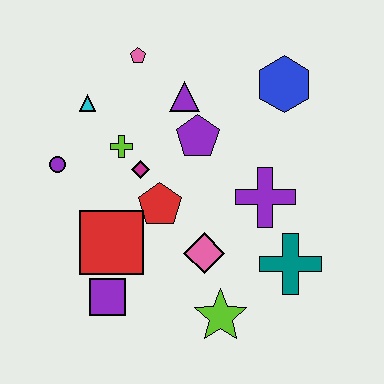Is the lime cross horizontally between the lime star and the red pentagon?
No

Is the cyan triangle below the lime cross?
No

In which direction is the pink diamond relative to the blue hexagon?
The pink diamond is below the blue hexagon.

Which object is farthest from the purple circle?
The teal cross is farthest from the purple circle.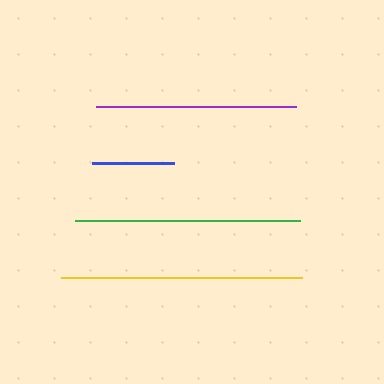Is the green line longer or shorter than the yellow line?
The yellow line is longer than the green line.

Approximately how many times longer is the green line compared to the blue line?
The green line is approximately 2.8 times the length of the blue line.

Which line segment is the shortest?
The blue line is the shortest at approximately 82 pixels.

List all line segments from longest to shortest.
From longest to shortest: yellow, green, purple, blue.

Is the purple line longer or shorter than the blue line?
The purple line is longer than the blue line.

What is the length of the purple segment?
The purple segment is approximately 200 pixels long.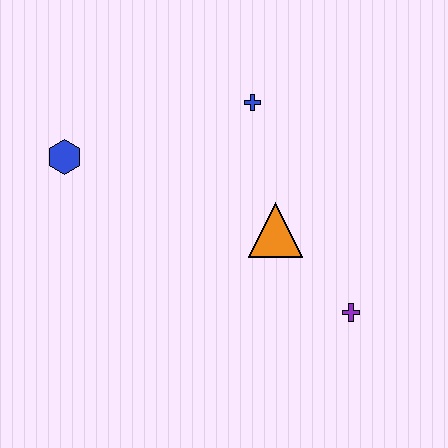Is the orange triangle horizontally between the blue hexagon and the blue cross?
No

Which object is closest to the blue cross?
The orange triangle is closest to the blue cross.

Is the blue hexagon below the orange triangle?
No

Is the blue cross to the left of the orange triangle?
Yes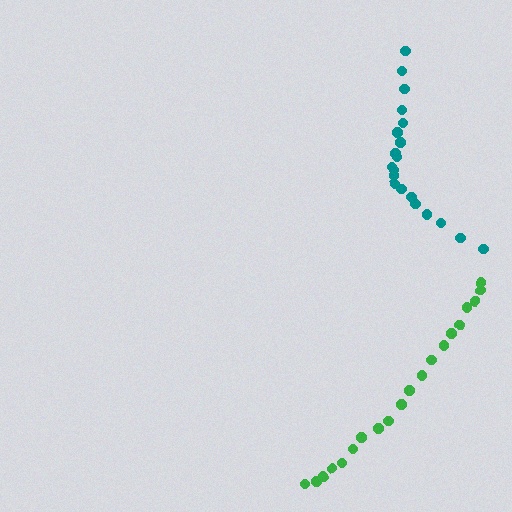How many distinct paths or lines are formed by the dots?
There are 2 distinct paths.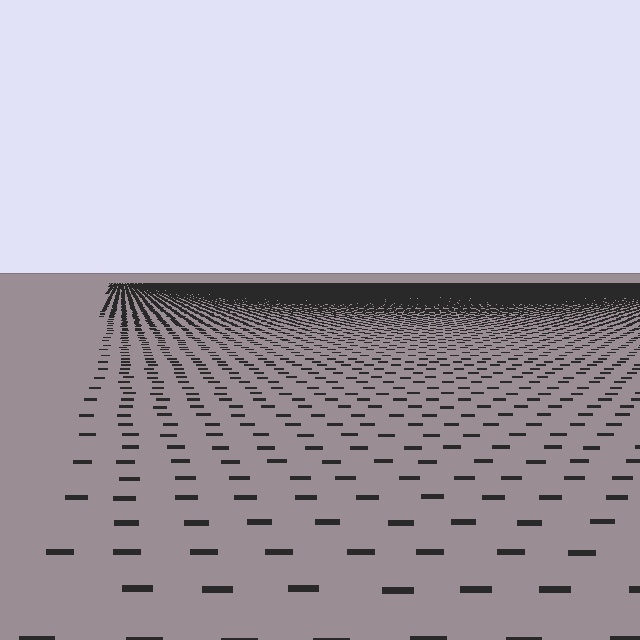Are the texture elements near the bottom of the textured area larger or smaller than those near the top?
Larger. Near the bottom, elements are closer to the viewer and appear at a bigger on-screen size.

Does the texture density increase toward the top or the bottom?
Density increases toward the top.